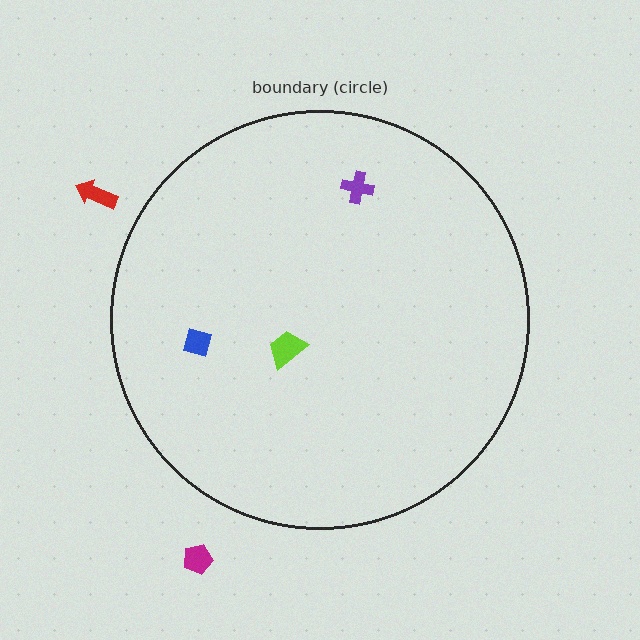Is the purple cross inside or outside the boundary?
Inside.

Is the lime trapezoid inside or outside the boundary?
Inside.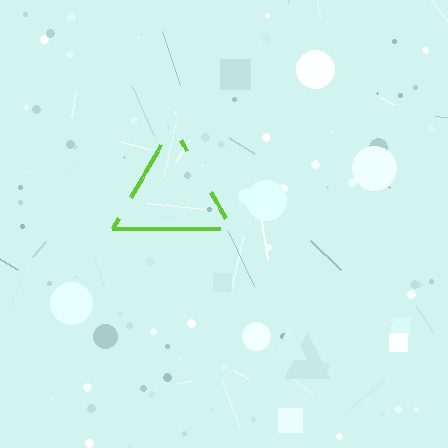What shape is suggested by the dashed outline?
The dashed outline suggests a triangle.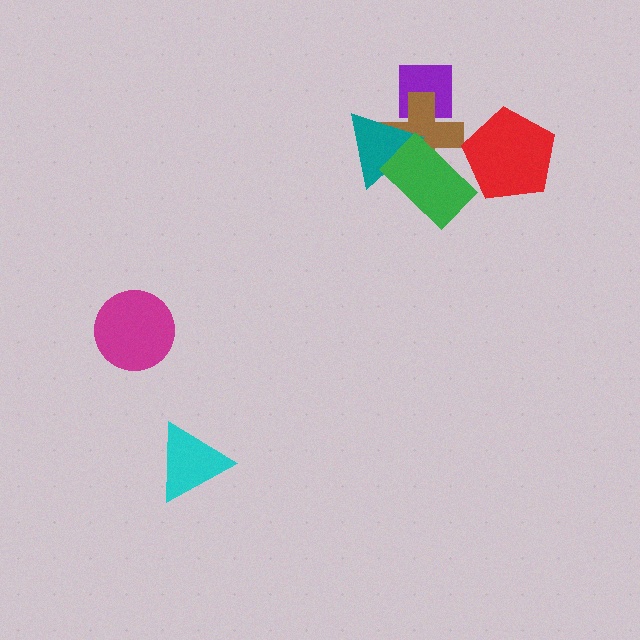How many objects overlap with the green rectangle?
2 objects overlap with the green rectangle.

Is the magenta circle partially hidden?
No, no other shape covers it.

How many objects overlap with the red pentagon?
0 objects overlap with the red pentagon.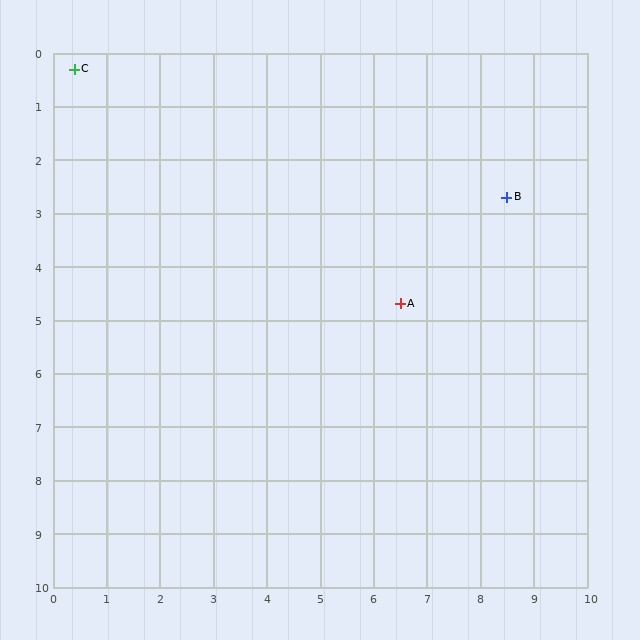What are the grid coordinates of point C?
Point C is at approximately (0.4, 0.3).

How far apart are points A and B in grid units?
Points A and B are about 2.8 grid units apart.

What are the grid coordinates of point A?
Point A is at approximately (6.5, 4.7).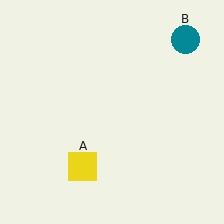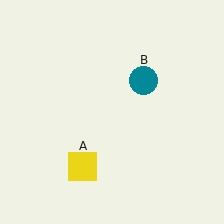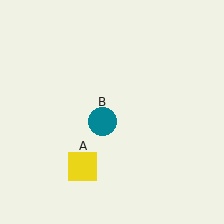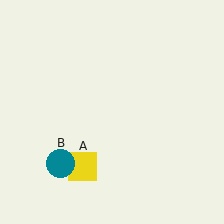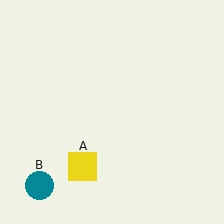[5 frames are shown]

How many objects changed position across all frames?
1 object changed position: teal circle (object B).